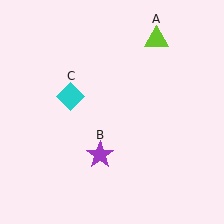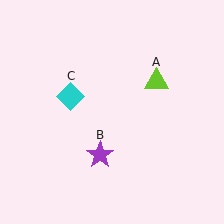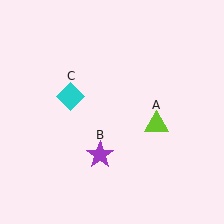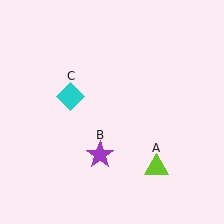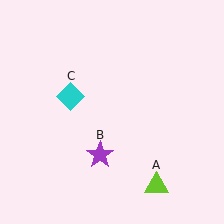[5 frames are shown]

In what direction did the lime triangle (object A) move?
The lime triangle (object A) moved down.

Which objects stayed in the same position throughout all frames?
Purple star (object B) and cyan diamond (object C) remained stationary.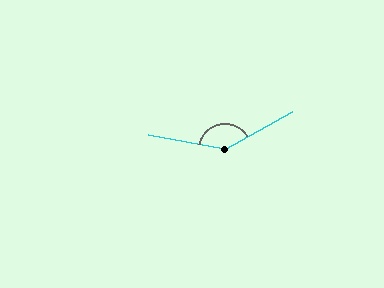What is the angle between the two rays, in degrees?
Approximately 140 degrees.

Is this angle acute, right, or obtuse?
It is obtuse.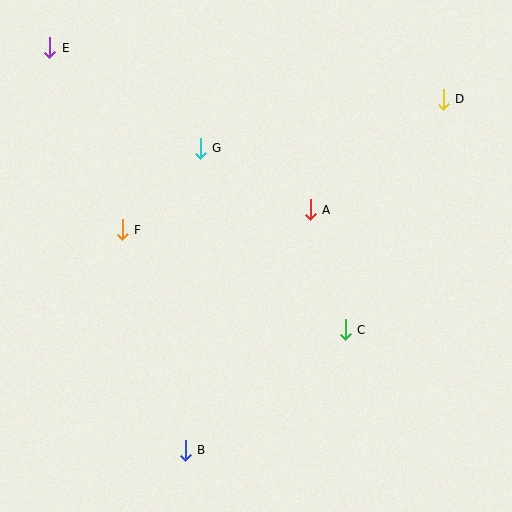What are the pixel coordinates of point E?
Point E is at (50, 48).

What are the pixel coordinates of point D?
Point D is at (443, 99).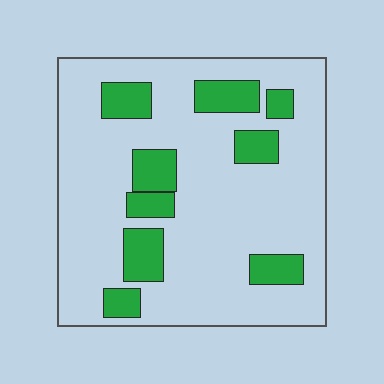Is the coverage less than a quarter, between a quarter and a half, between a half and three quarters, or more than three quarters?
Less than a quarter.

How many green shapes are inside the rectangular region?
9.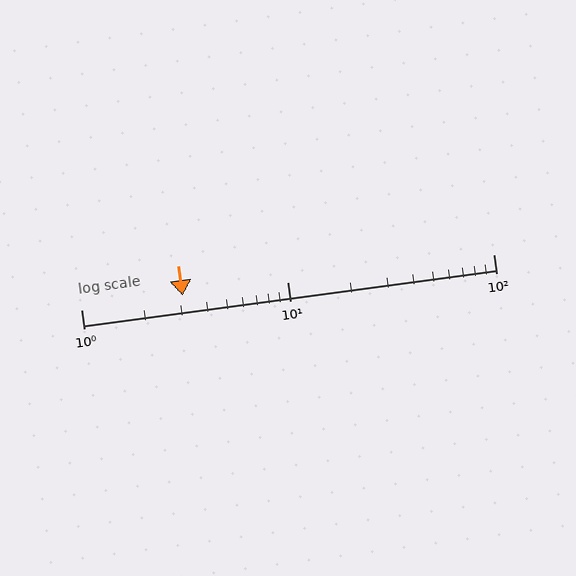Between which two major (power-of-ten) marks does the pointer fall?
The pointer is between 1 and 10.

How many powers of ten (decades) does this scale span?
The scale spans 2 decades, from 1 to 100.